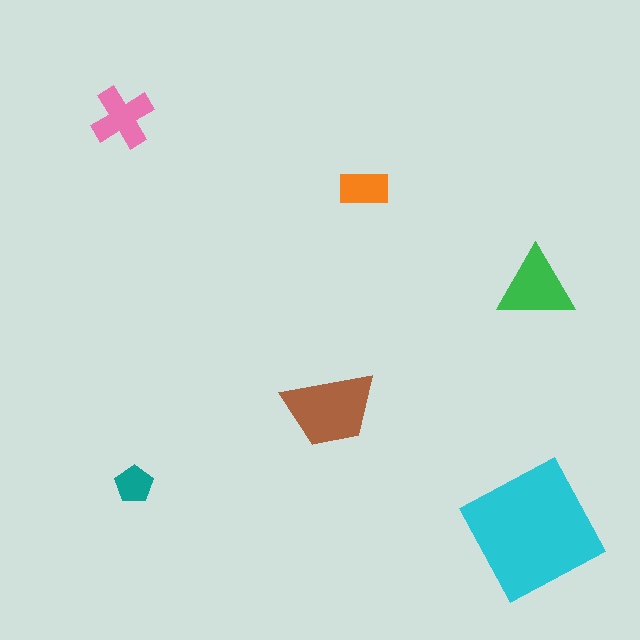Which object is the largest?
The cyan square.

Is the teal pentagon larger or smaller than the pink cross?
Smaller.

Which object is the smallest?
The teal pentagon.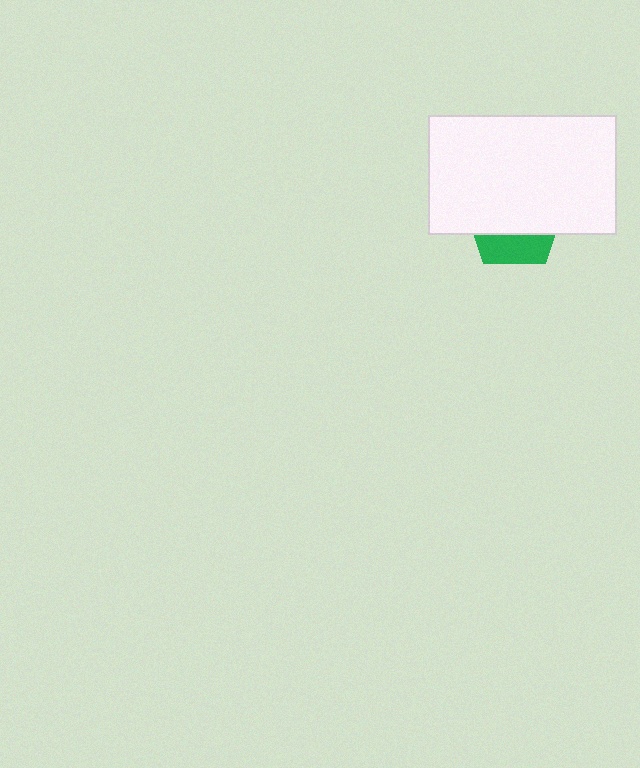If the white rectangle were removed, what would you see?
You would see the complete green pentagon.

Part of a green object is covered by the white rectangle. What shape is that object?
It is a pentagon.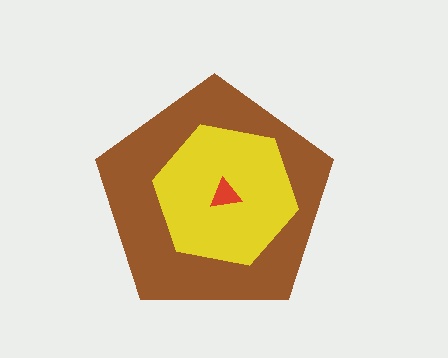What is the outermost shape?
The brown pentagon.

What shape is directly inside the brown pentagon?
The yellow hexagon.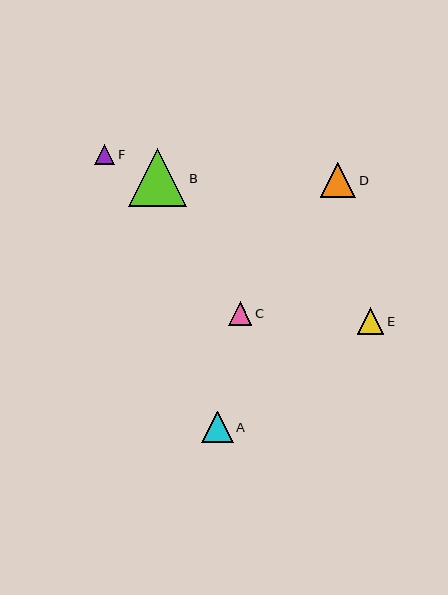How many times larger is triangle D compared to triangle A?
Triangle D is approximately 1.1 times the size of triangle A.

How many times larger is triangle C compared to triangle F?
Triangle C is approximately 1.2 times the size of triangle F.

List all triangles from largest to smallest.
From largest to smallest: B, D, A, E, C, F.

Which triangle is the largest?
Triangle B is the largest with a size of approximately 58 pixels.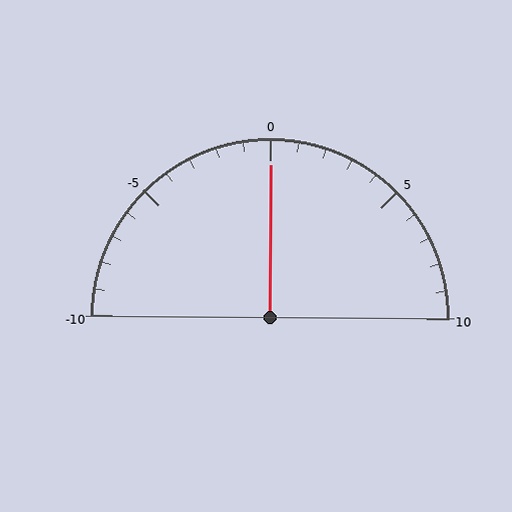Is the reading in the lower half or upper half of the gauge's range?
The reading is in the upper half of the range (-10 to 10).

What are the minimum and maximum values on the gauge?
The gauge ranges from -10 to 10.